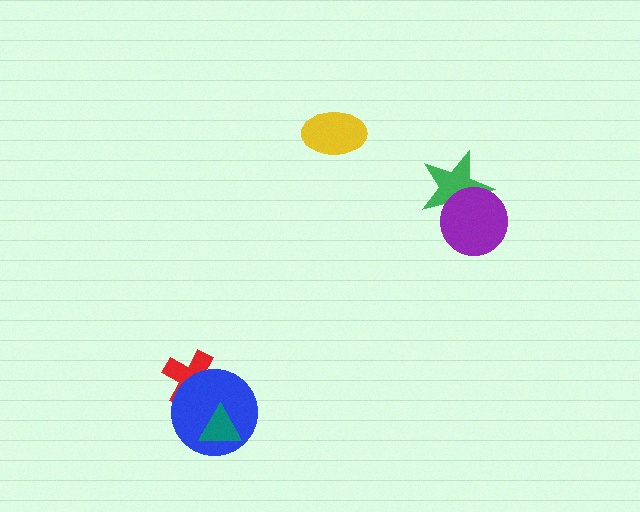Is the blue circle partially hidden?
Yes, it is partially covered by another shape.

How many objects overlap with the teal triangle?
1 object overlaps with the teal triangle.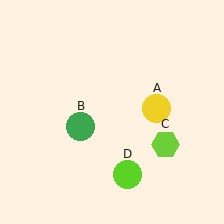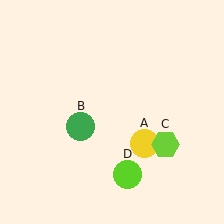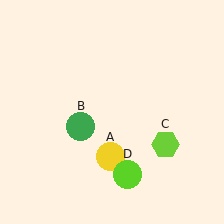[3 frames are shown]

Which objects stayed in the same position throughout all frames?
Green circle (object B) and lime hexagon (object C) and lime circle (object D) remained stationary.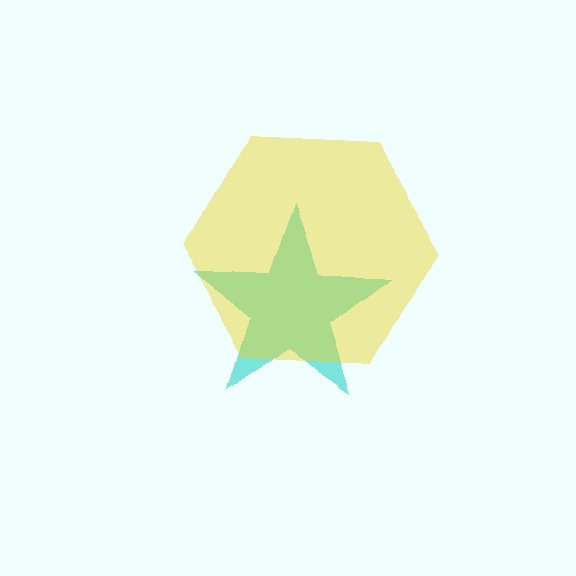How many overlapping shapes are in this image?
There are 2 overlapping shapes in the image.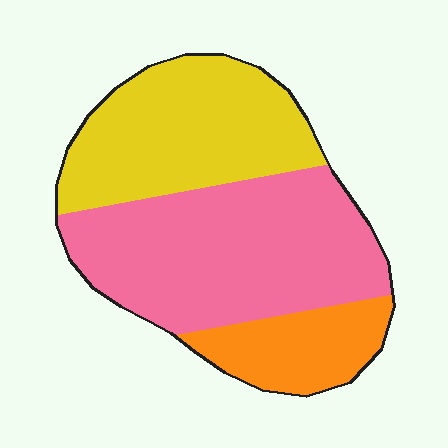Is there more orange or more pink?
Pink.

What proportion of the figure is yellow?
Yellow covers 35% of the figure.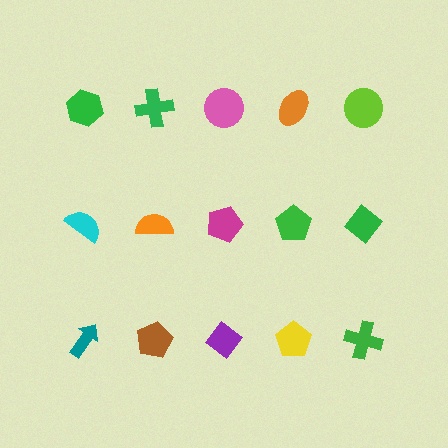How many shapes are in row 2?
5 shapes.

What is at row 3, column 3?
A purple diamond.